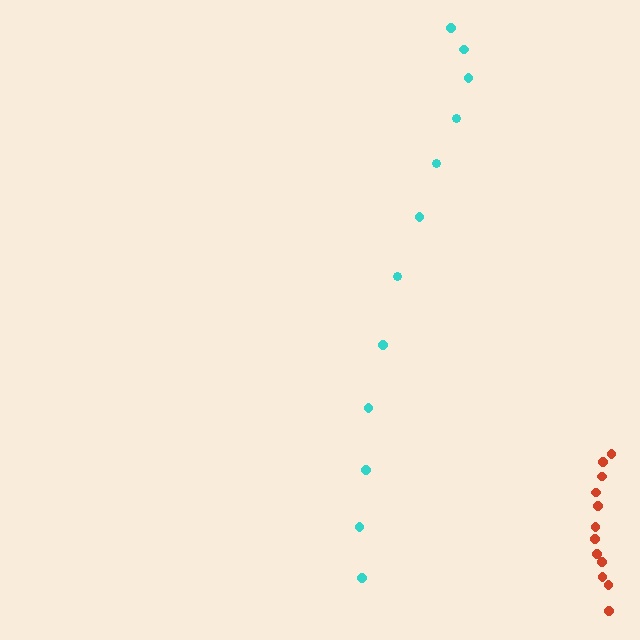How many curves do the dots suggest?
There are 2 distinct paths.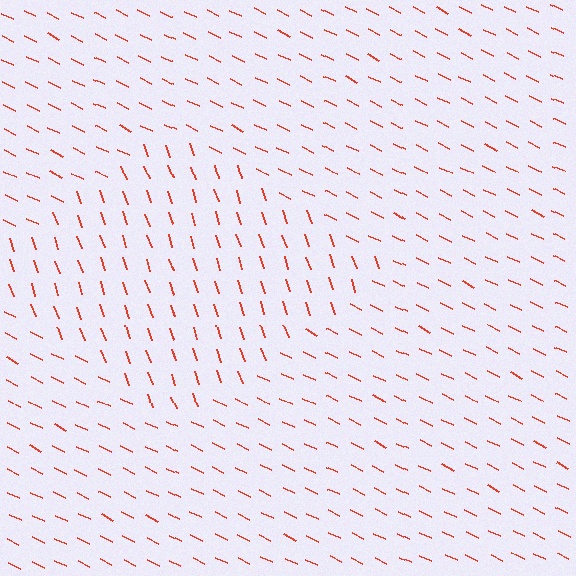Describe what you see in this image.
The image is filled with small red line segments. A diamond region in the image has lines oriented differently from the surrounding lines, creating a visible texture boundary.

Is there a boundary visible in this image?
Yes, there is a texture boundary formed by a change in line orientation.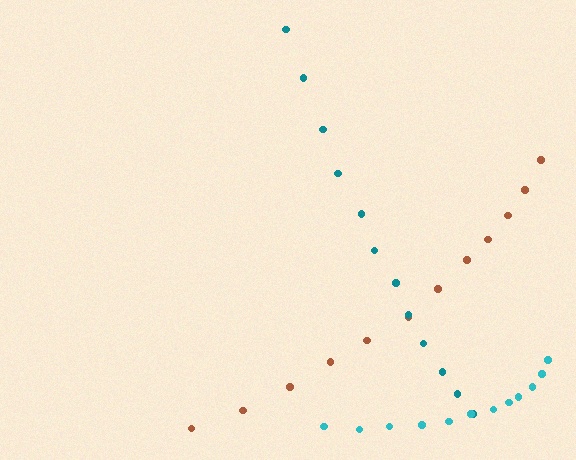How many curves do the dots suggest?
There are 3 distinct paths.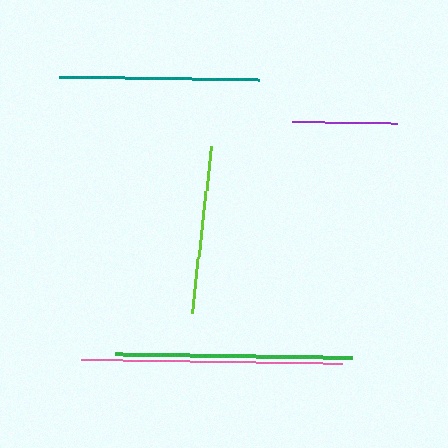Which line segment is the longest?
The pink line is the longest at approximately 261 pixels.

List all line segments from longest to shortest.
From longest to shortest: pink, green, teal, lime, purple.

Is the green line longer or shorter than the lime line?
The green line is longer than the lime line.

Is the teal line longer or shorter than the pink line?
The pink line is longer than the teal line.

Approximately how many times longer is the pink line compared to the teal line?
The pink line is approximately 1.3 times the length of the teal line.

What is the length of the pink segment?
The pink segment is approximately 261 pixels long.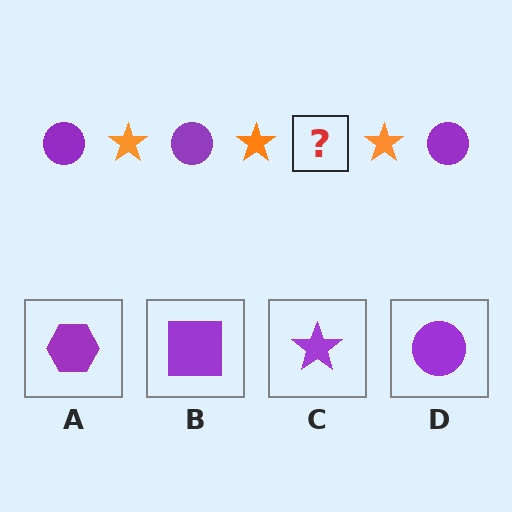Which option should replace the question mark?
Option D.